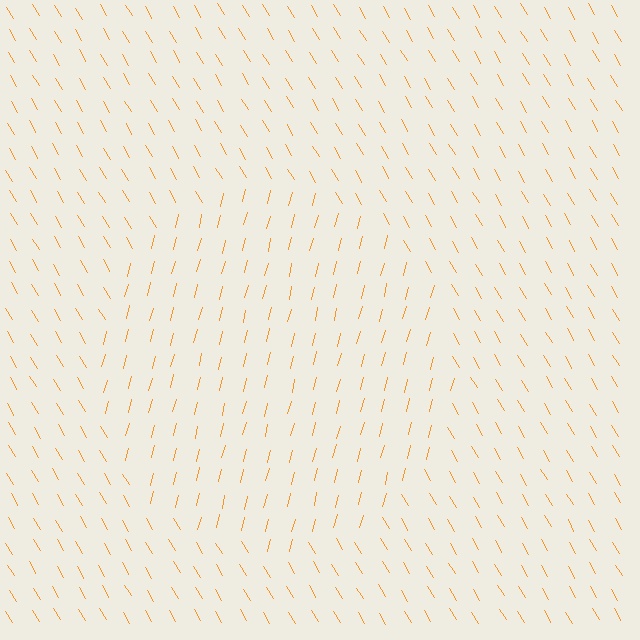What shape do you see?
I see a circle.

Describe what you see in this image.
The image is filled with small orange line segments. A circle region in the image has lines oriented differently from the surrounding lines, creating a visible texture boundary.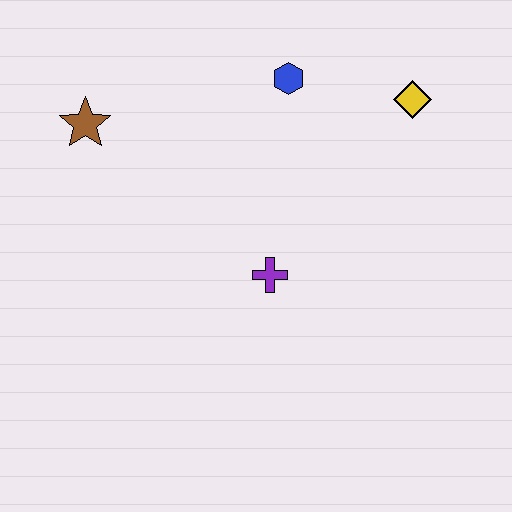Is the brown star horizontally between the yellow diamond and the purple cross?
No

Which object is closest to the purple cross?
The blue hexagon is closest to the purple cross.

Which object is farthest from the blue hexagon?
The brown star is farthest from the blue hexagon.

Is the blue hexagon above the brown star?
Yes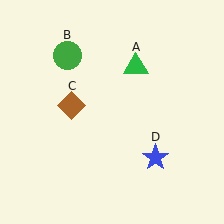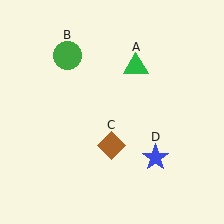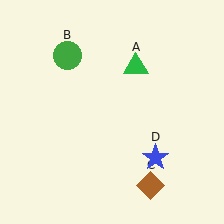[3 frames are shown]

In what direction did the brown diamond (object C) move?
The brown diamond (object C) moved down and to the right.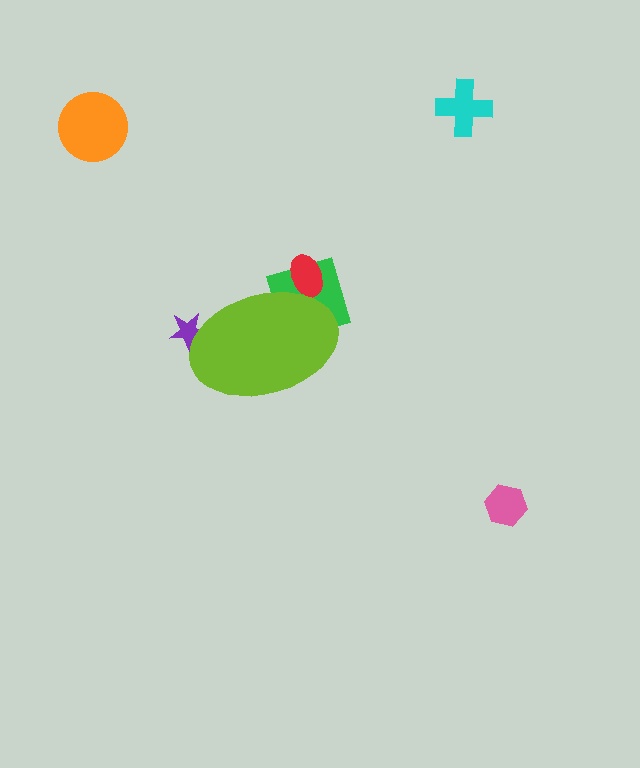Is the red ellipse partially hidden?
Yes, the red ellipse is partially hidden behind the lime ellipse.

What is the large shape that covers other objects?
A lime ellipse.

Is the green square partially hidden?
Yes, the green square is partially hidden behind the lime ellipse.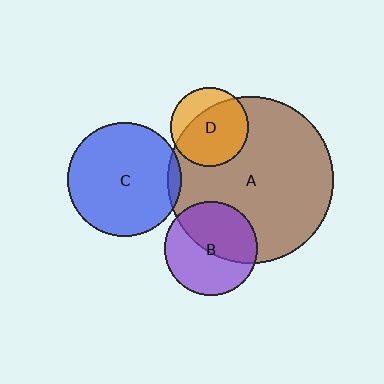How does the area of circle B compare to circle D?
Approximately 1.4 times.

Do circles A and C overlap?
Yes.